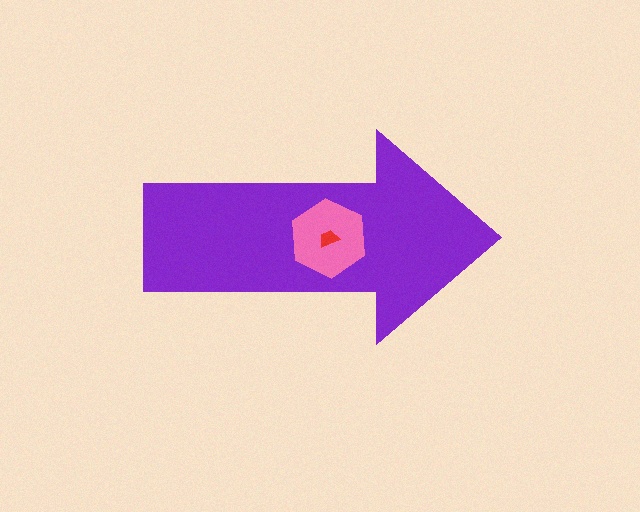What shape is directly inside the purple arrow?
The pink hexagon.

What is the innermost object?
The red trapezoid.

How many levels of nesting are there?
3.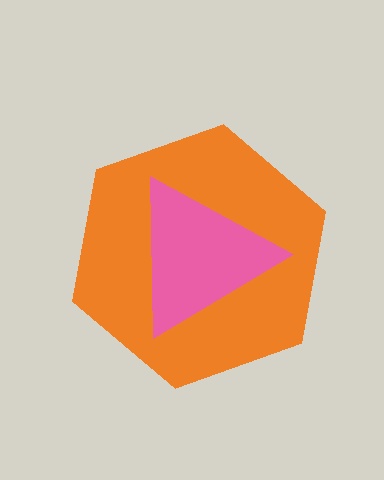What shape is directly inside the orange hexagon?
The pink triangle.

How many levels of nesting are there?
2.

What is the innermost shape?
The pink triangle.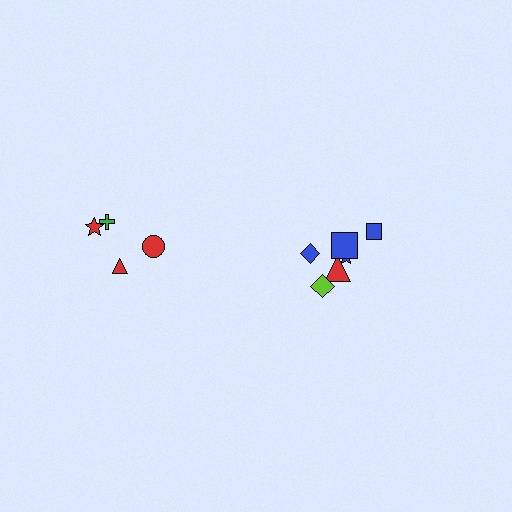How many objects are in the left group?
There are 4 objects.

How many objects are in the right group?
There are 6 objects.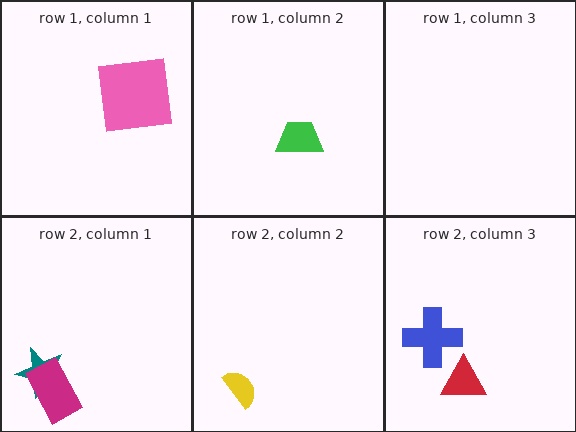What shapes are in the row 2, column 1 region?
The teal star, the magenta rectangle.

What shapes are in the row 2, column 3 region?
The blue cross, the red triangle.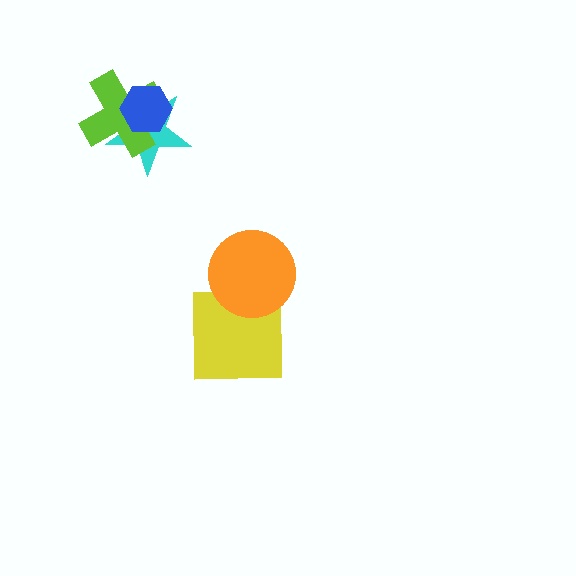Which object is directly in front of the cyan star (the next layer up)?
The lime cross is directly in front of the cyan star.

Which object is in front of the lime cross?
The blue hexagon is in front of the lime cross.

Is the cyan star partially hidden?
Yes, it is partially covered by another shape.